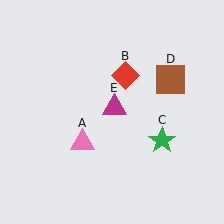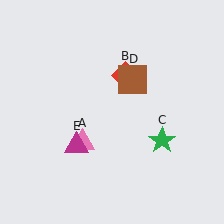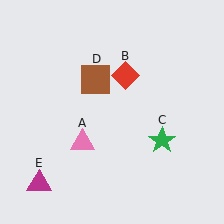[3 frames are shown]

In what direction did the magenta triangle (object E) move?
The magenta triangle (object E) moved down and to the left.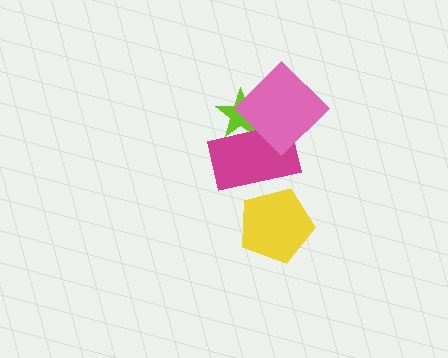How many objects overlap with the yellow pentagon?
1 object overlaps with the yellow pentagon.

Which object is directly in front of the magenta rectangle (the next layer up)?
The pink diamond is directly in front of the magenta rectangle.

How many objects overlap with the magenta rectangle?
3 objects overlap with the magenta rectangle.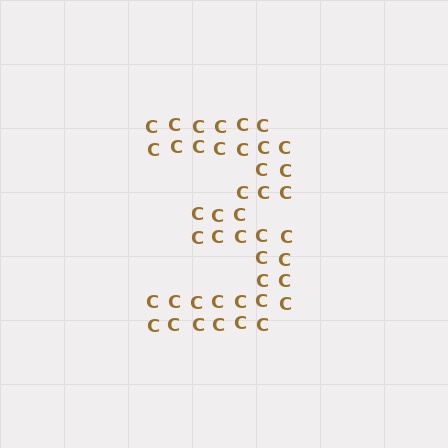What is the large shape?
The large shape is the digit 3.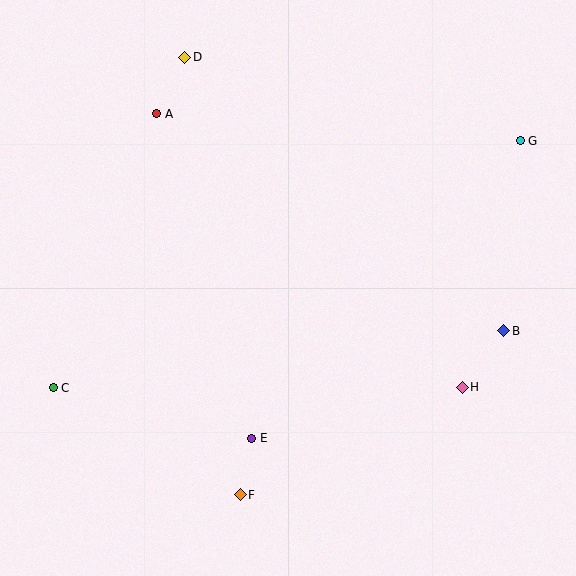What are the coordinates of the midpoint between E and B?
The midpoint between E and B is at (378, 384).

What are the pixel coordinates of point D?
Point D is at (185, 57).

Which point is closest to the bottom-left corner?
Point C is closest to the bottom-left corner.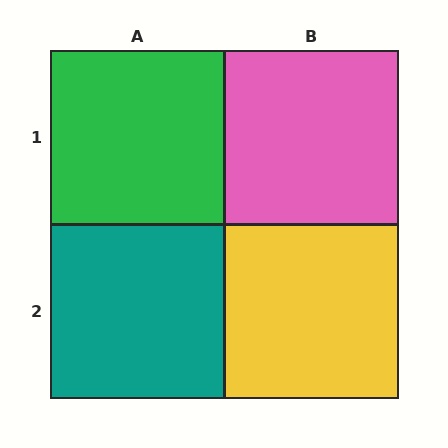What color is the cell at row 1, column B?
Pink.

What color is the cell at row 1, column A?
Green.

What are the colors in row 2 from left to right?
Teal, yellow.